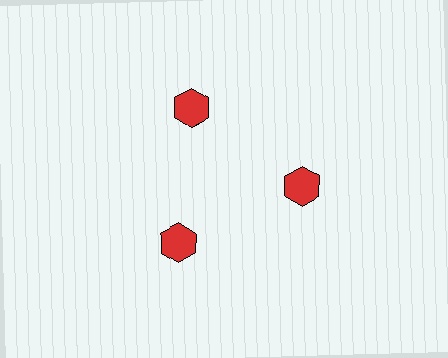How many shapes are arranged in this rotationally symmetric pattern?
There are 3 shapes, arranged in 3 groups of 1.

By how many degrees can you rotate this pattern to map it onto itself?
The pattern maps onto itself every 120 degrees of rotation.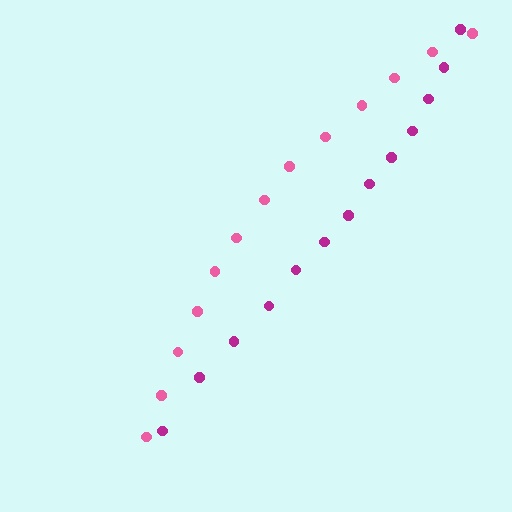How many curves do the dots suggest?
There are 2 distinct paths.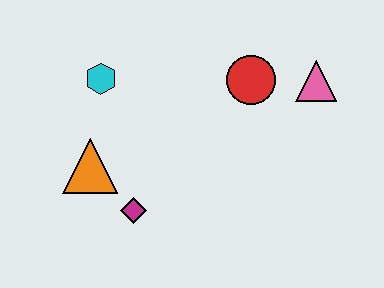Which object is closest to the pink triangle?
The red circle is closest to the pink triangle.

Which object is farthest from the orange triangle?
The pink triangle is farthest from the orange triangle.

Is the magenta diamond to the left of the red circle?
Yes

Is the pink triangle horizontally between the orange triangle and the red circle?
No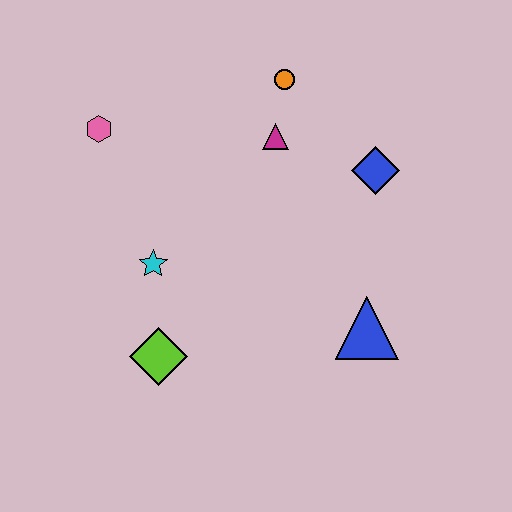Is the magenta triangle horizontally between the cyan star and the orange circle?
Yes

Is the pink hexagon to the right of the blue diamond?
No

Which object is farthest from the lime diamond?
The orange circle is farthest from the lime diamond.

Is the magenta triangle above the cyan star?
Yes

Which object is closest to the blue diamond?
The magenta triangle is closest to the blue diamond.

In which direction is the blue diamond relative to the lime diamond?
The blue diamond is to the right of the lime diamond.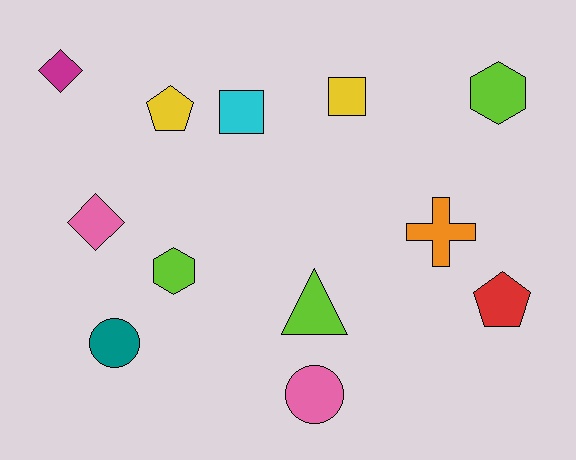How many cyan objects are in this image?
There is 1 cyan object.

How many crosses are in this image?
There is 1 cross.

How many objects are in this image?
There are 12 objects.